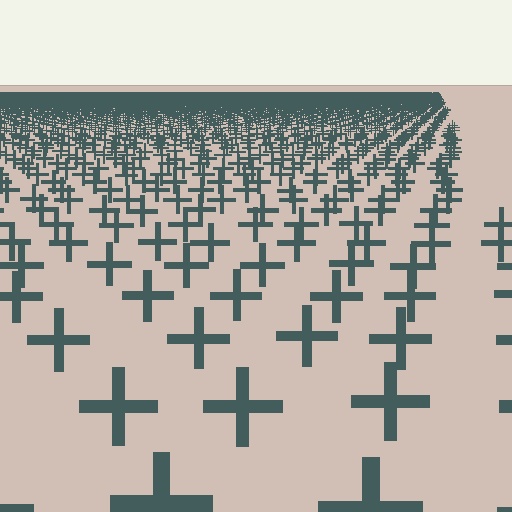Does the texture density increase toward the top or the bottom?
Density increases toward the top.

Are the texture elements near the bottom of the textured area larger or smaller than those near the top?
Larger. Near the bottom, elements are closer to the viewer and appear at a bigger on-screen size.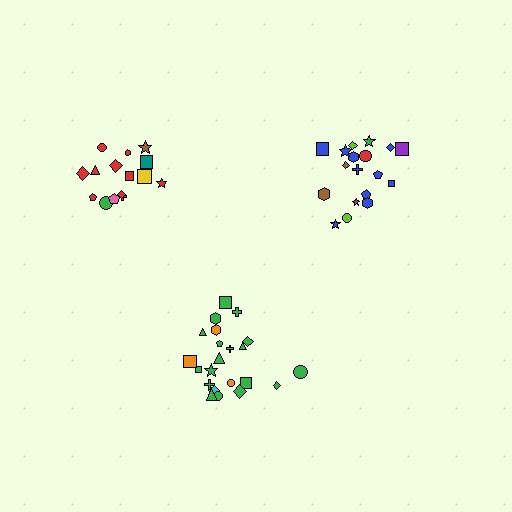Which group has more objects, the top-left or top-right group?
The top-right group.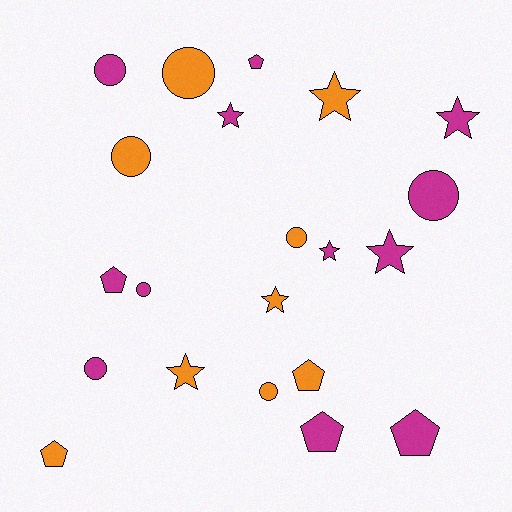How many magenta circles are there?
There are 4 magenta circles.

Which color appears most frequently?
Magenta, with 12 objects.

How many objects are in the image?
There are 21 objects.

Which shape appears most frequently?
Circle, with 8 objects.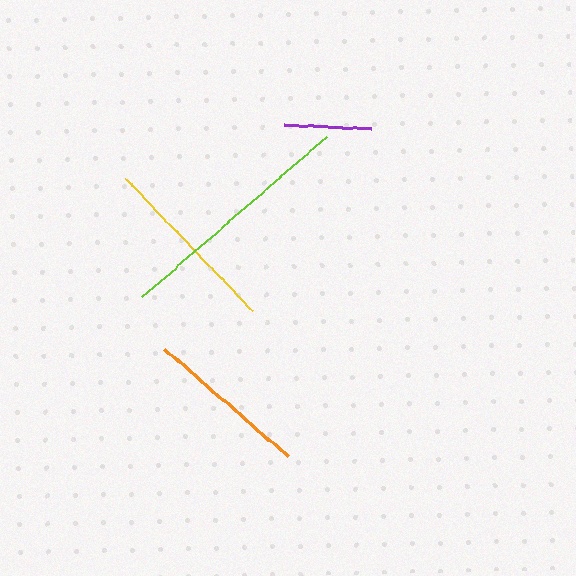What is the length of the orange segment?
The orange segment is approximately 163 pixels long.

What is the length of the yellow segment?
The yellow segment is approximately 183 pixels long.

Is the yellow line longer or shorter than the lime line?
The lime line is longer than the yellow line.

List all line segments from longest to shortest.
From longest to shortest: lime, yellow, orange, purple.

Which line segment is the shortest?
The purple line is the shortest at approximately 88 pixels.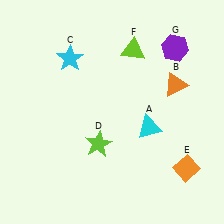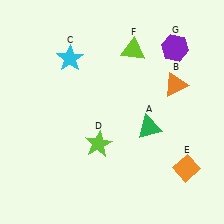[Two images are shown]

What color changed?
The triangle (A) changed from cyan in Image 1 to green in Image 2.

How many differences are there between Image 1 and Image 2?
There is 1 difference between the two images.